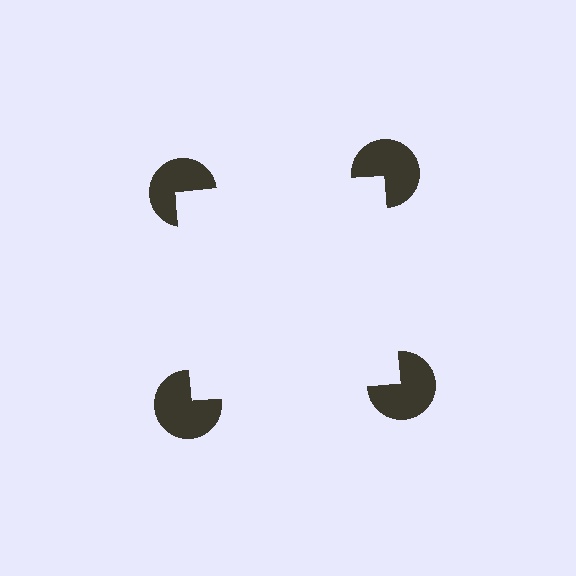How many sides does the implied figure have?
4 sides.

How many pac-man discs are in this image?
There are 4 — one at each vertex of the illusory square.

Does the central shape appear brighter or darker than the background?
It typically appears slightly brighter than the background, even though no actual brightness change is drawn.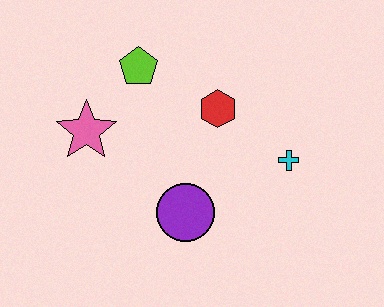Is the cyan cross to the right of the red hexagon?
Yes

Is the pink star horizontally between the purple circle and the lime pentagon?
No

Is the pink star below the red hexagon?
Yes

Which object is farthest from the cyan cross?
The pink star is farthest from the cyan cross.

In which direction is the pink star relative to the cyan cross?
The pink star is to the left of the cyan cross.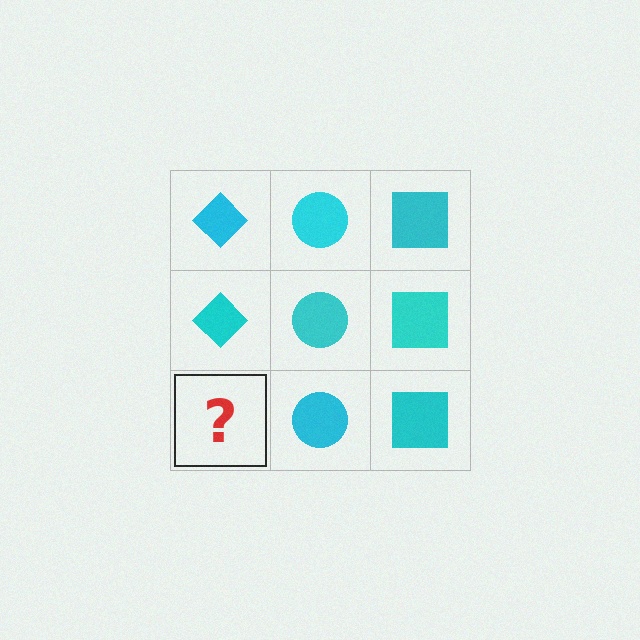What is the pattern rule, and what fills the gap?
The rule is that each column has a consistent shape. The gap should be filled with a cyan diamond.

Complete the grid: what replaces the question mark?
The question mark should be replaced with a cyan diamond.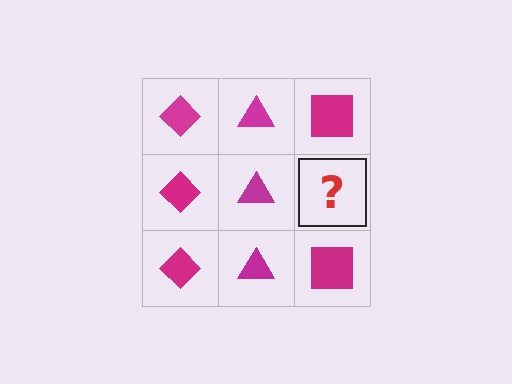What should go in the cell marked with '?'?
The missing cell should contain a magenta square.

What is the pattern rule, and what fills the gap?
The rule is that each column has a consistent shape. The gap should be filled with a magenta square.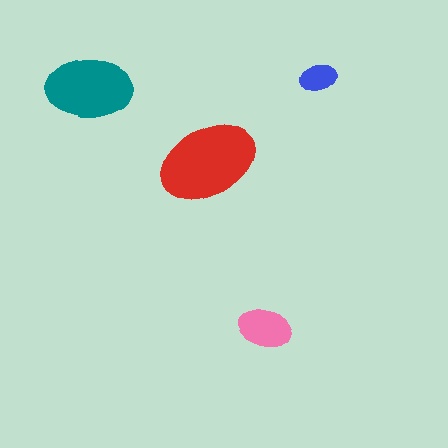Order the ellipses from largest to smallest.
the red one, the teal one, the pink one, the blue one.